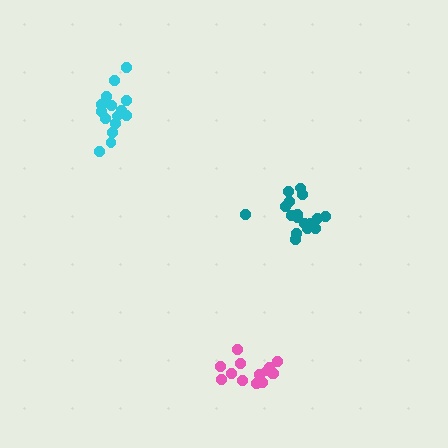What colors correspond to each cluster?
The clusters are colored: teal, cyan, pink.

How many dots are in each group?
Group 1: 18 dots, Group 2: 16 dots, Group 3: 14 dots (48 total).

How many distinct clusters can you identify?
There are 3 distinct clusters.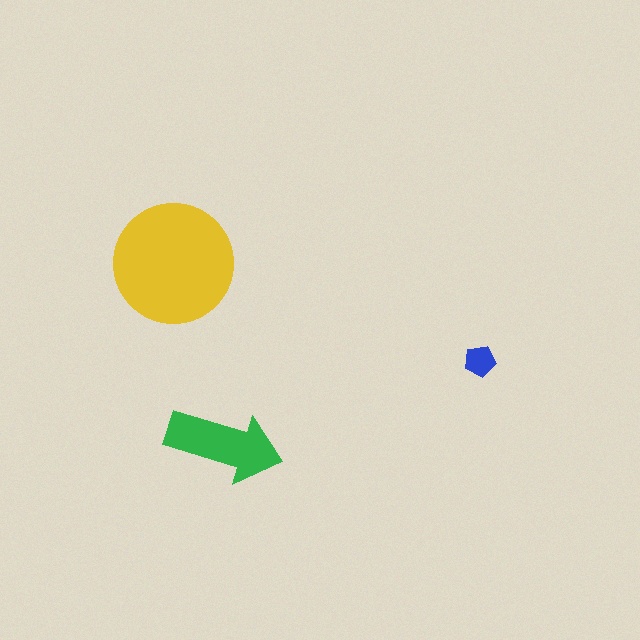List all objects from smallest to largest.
The blue pentagon, the green arrow, the yellow circle.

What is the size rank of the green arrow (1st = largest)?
2nd.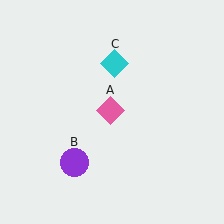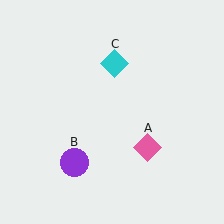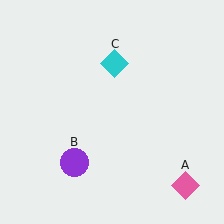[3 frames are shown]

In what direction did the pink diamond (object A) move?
The pink diamond (object A) moved down and to the right.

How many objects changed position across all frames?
1 object changed position: pink diamond (object A).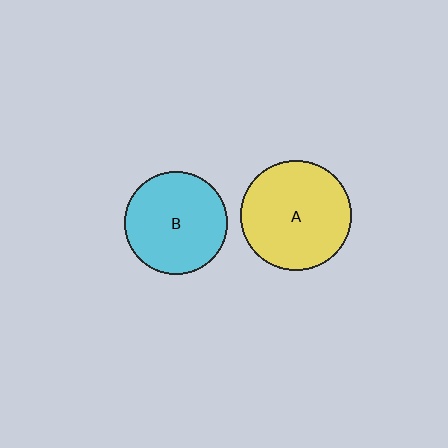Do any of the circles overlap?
No, none of the circles overlap.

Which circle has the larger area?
Circle A (yellow).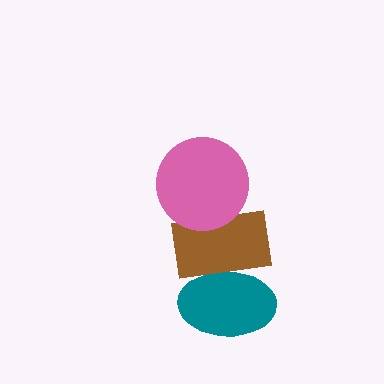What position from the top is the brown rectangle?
The brown rectangle is 2nd from the top.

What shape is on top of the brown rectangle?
The pink circle is on top of the brown rectangle.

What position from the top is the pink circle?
The pink circle is 1st from the top.